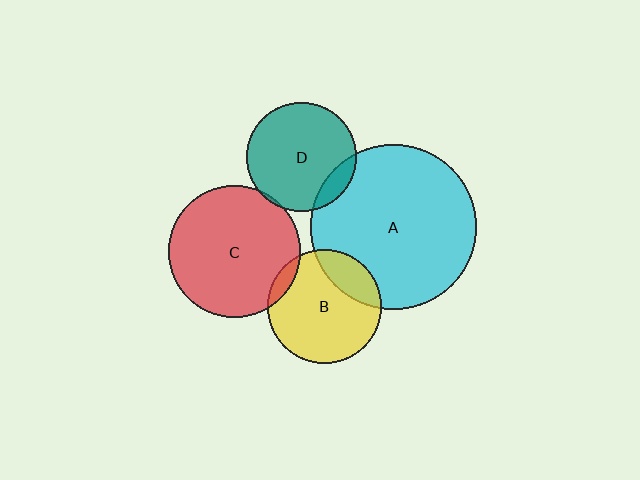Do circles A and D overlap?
Yes.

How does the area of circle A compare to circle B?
Approximately 2.1 times.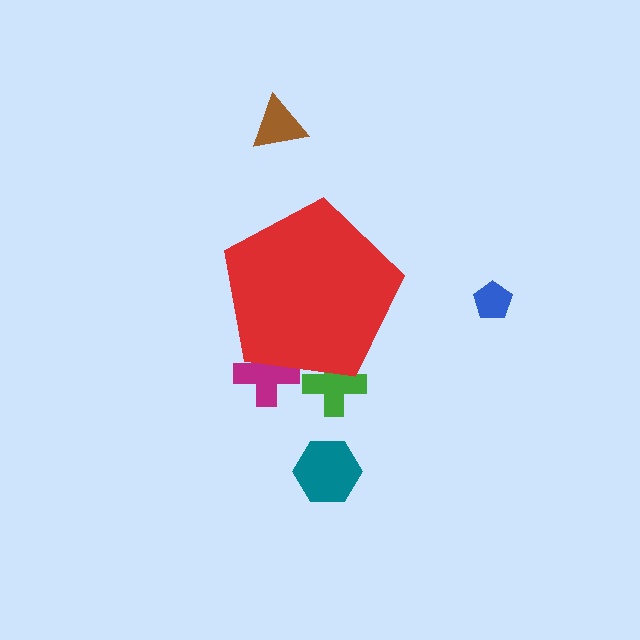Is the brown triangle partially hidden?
No, the brown triangle is fully visible.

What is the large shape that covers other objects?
A red pentagon.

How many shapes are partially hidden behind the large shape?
2 shapes are partially hidden.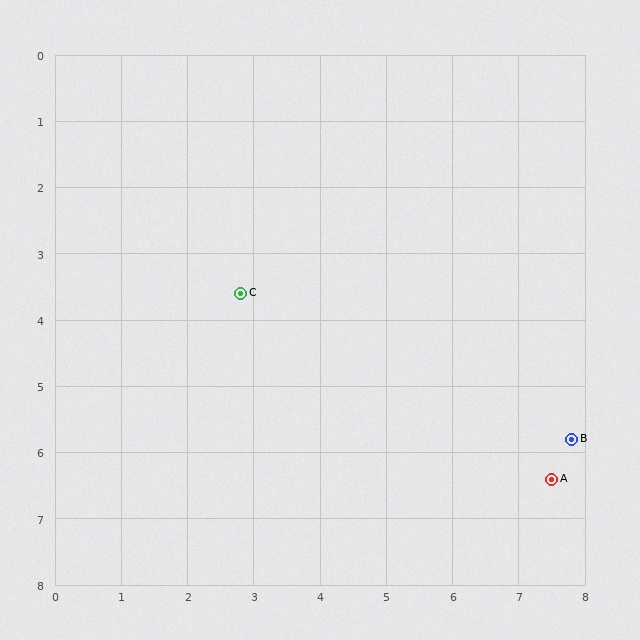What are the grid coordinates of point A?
Point A is at approximately (7.5, 6.4).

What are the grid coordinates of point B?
Point B is at approximately (7.8, 5.8).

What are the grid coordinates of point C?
Point C is at approximately (2.8, 3.6).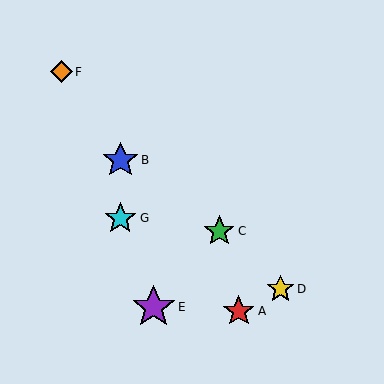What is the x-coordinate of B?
Object B is at x≈120.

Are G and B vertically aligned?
Yes, both are at x≈120.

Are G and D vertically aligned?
No, G is at x≈120 and D is at x≈280.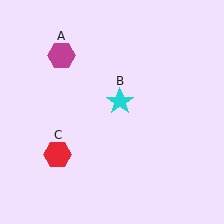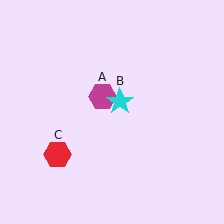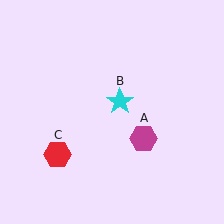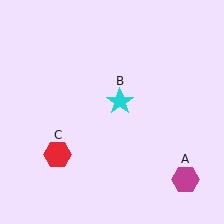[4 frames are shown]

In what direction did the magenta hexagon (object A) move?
The magenta hexagon (object A) moved down and to the right.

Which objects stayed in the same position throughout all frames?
Cyan star (object B) and red hexagon (object C) remained stationary.